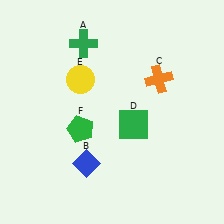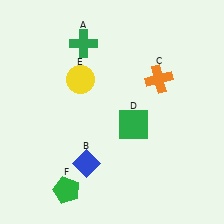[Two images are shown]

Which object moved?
The green pentagon (F) moved down.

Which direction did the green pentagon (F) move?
The green pentagon (F) moved down.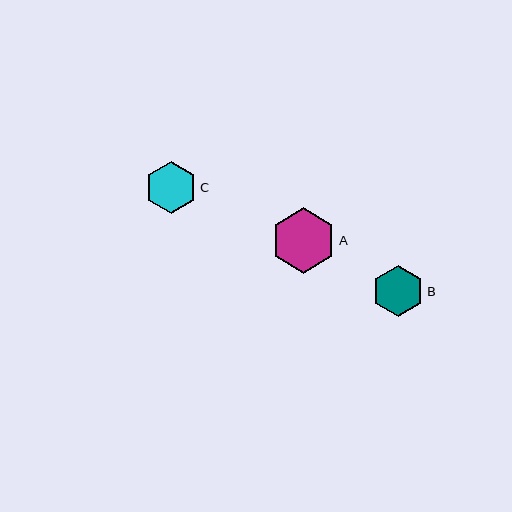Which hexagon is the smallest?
Hexagon B is the smallest with a size of approximately 51 pixels.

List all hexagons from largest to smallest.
From largest to smallest: A, C, B.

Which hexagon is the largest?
Hexagon A is the largest with a size of approximately 65 pixels.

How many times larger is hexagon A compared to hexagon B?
Hexagon A is approximately 1.3 times the size of hexagon B.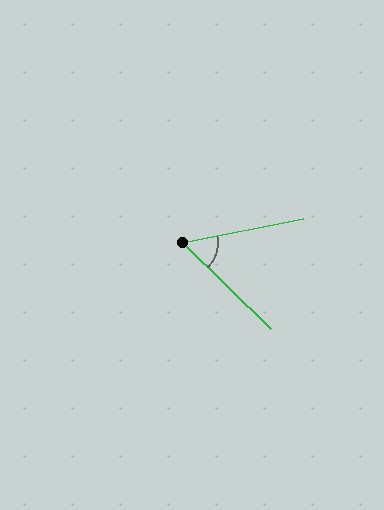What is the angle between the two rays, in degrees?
Approximately 55 degrees.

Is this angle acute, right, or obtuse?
It is acute.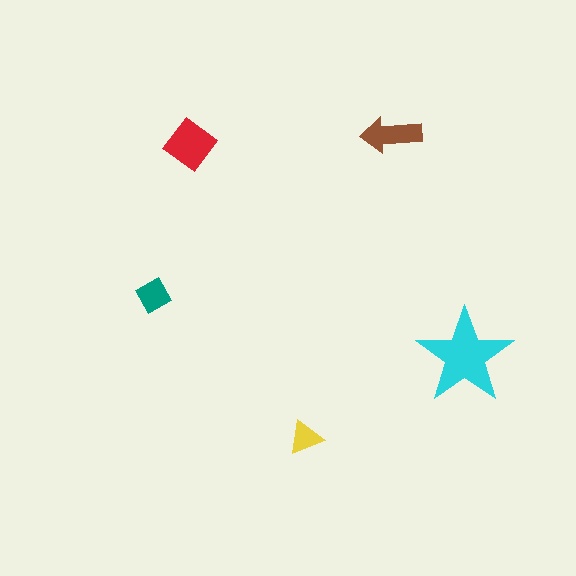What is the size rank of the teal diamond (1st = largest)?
4th.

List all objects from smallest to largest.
The yellow triangle, the teal diamond, the brown arrow, the red diamond, the cyan star.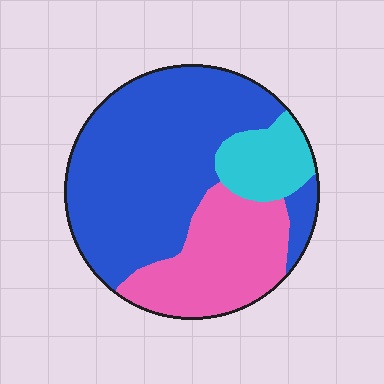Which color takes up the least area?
Cyan, at roughly 10%.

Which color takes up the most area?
Blue, at roughly 60%.